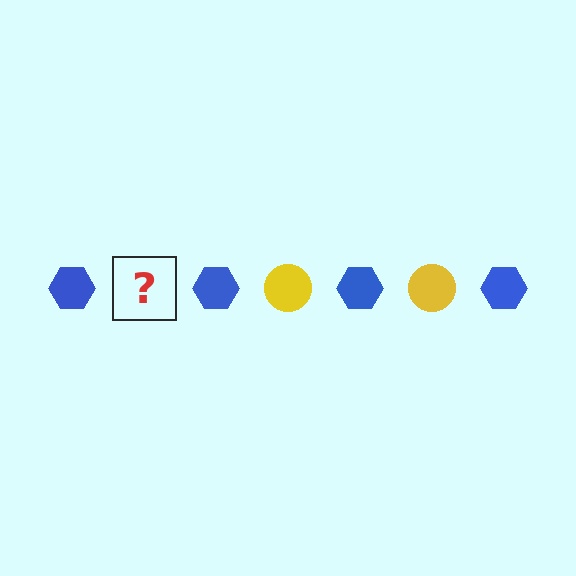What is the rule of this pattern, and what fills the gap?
The rule is that the pattern alternates between blue hexagon and yellow circle. The gap should be filled with a yellow circle.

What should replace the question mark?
The question mark should be replaced with a yellow circle.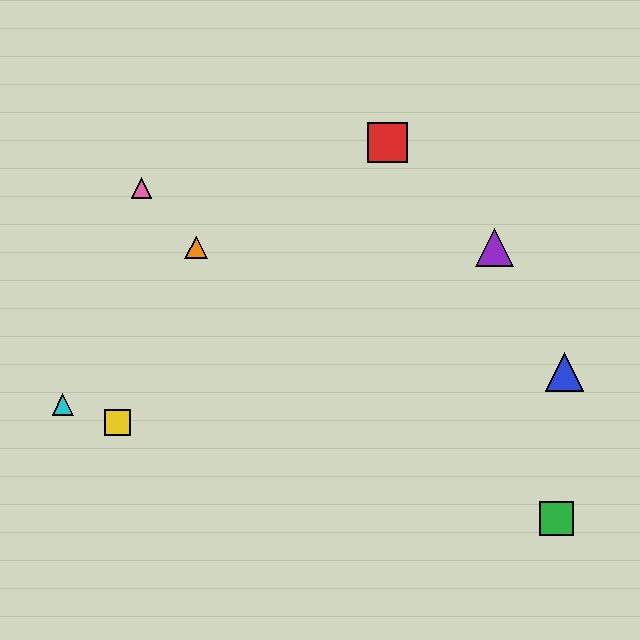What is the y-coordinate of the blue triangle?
The blue triangle is at y≈372.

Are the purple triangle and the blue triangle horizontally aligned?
No, the purple triangle is at y≈248 and the blue triangle is at y≈372.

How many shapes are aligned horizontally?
2 shapes (the purple triangle, the orange triangle) are aligned horizontally.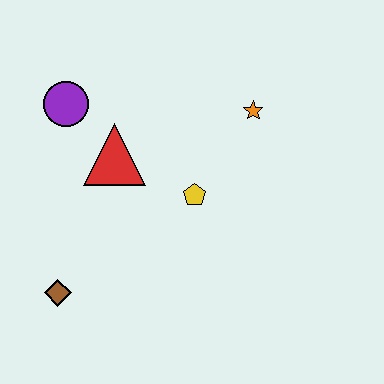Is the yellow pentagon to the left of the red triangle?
No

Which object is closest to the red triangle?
The purple circle is closest to the red triangle.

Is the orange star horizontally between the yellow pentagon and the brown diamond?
No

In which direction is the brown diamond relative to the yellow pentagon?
The brown diamond is to the left of the yellow pentagon.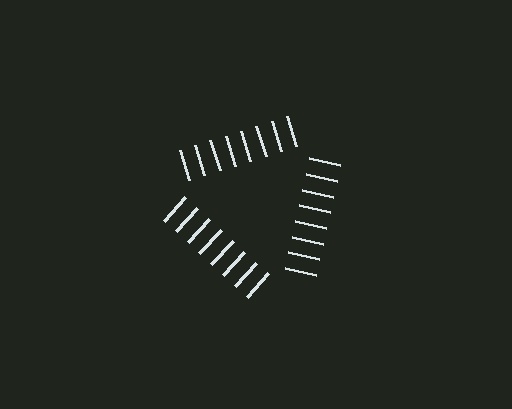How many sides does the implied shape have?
3 sides — the line-ends trace a triangle.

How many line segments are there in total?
24 — 8 along each of the 3 edges.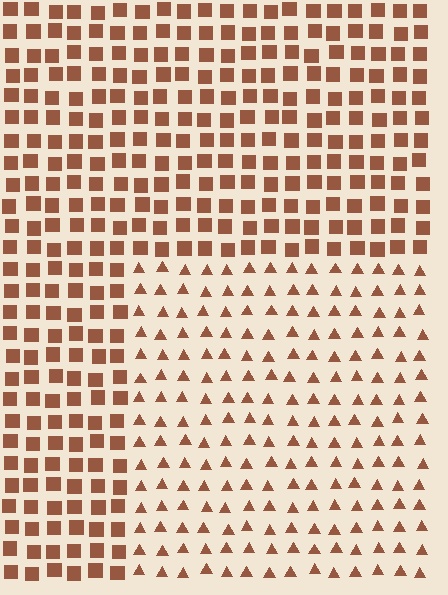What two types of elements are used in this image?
The image uses triangles inside the rectangle region and squares outside it.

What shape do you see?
I see a rectangle.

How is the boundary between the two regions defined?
The boundary is defined by a change in element shape: triangles inside vs. squares outside. All elements share the same color and spacing.